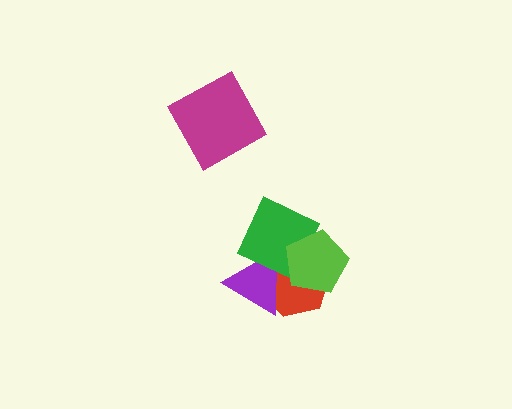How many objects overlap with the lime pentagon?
3 objects overlap with the lime pentagon.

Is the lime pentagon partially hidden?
No, no other shape covers it.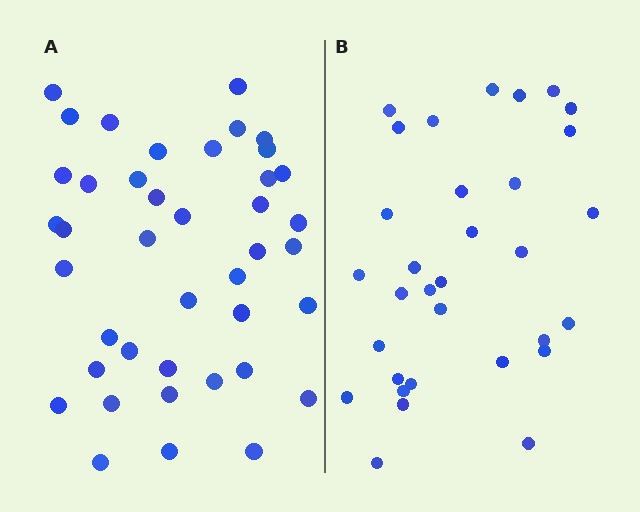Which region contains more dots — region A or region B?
Region A (the left region) has more dots.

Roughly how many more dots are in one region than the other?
Region A has roughly 8 or so more dots than region B.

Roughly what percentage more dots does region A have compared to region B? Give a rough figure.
About 30% more.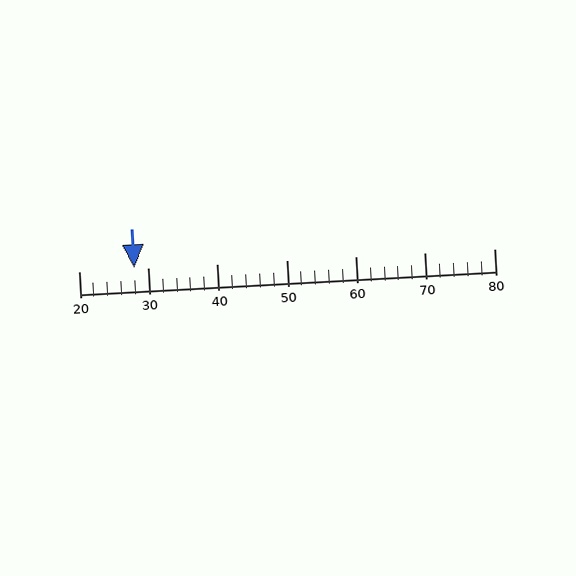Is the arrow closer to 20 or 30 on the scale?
The arrow is closer to 30.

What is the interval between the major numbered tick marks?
The major tick marks are spaced 10 units apart.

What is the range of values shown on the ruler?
The ruler shows values from 20 to 80.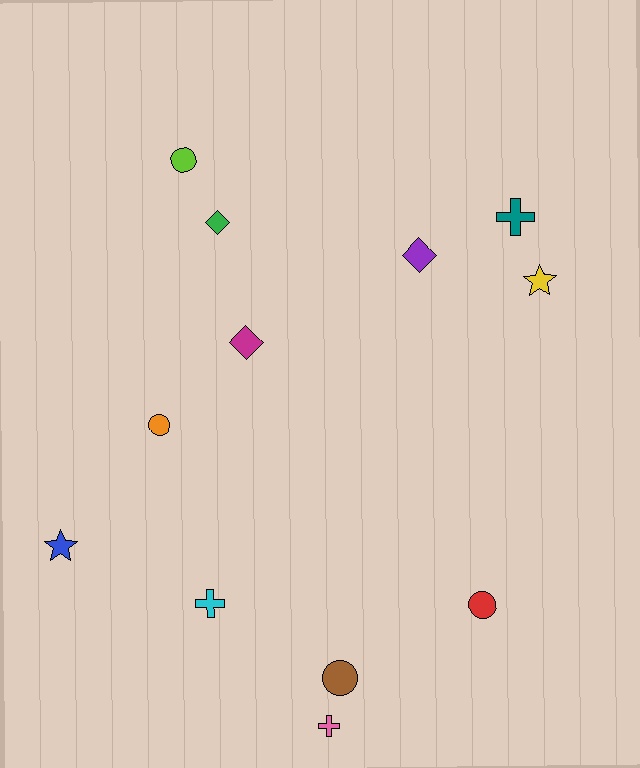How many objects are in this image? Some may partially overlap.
There are 12 objects.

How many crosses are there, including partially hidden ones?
There are 3 crosses.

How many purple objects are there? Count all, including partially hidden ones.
There is 1 purple object.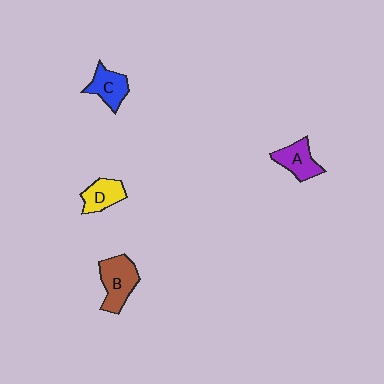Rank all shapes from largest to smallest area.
From largest to smallest: B (brown), A (purple), C (blue), D (yellow).